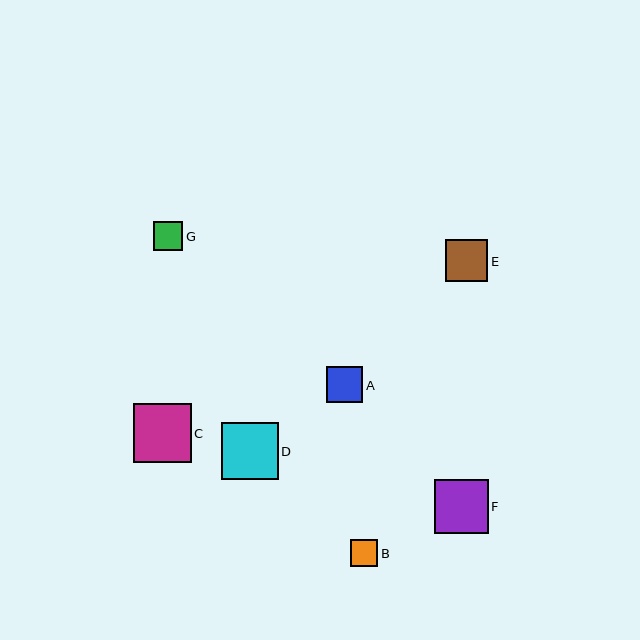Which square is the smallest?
Square B is the smallest with a size of approximately 27 pixels.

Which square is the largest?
Square C is the largest with a size of approximately 58 pixels.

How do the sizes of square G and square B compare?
Square G and square B are approximately the same size.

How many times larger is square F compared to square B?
Square F is approximately 2.0 times the size of square B.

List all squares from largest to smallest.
From largest to smallest: C, D, F, E, A, G, B.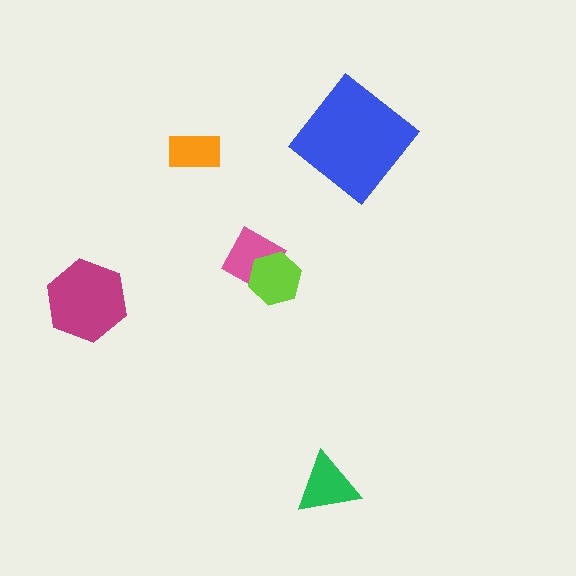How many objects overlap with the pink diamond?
1 object overlaps with the pink diamond.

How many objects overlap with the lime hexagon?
1 object overlaps with the lime hexagon.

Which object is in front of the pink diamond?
The lime hexagon is in front of the pink diamond.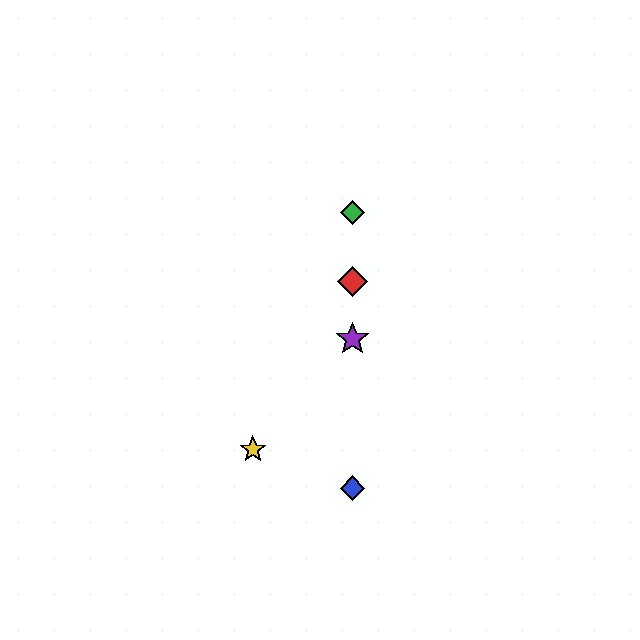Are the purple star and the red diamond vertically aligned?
Yes, both are at x≈353.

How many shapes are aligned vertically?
4 shapes (the red diamond, the blue diamond, the green diamond, the purple star) are aligned vertically.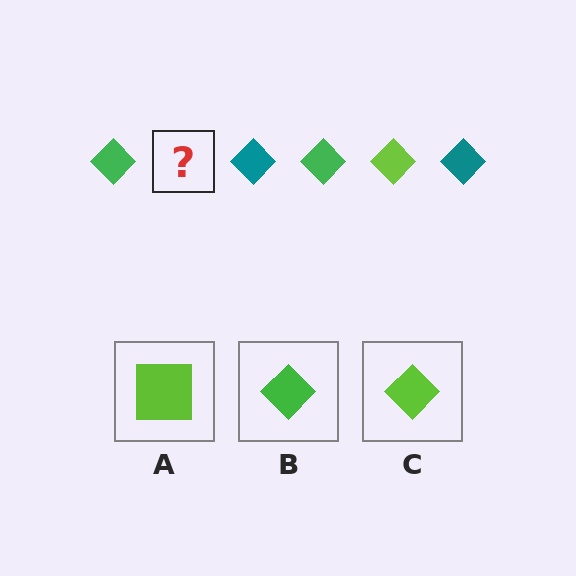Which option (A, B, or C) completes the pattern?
C.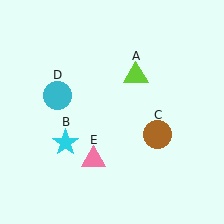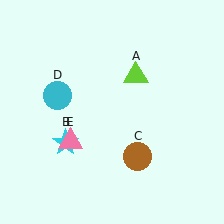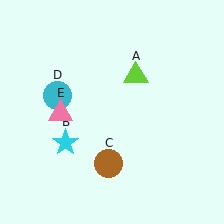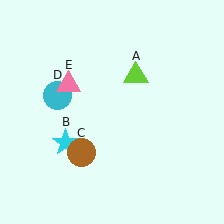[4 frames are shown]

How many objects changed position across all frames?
2 objects changed position: brown circle (object C), pink triangle (object E).